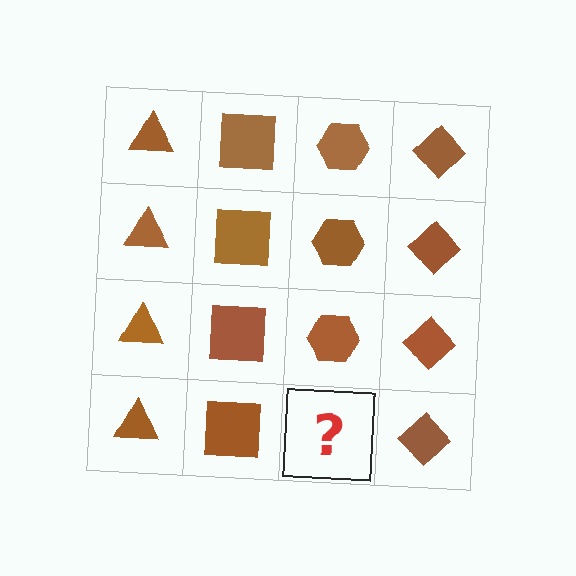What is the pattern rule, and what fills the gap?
The rule is that each column has a consistent shape. The gap should be filled with a brown hexagon.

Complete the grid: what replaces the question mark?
The question mark should be replaced with a brown hexagon.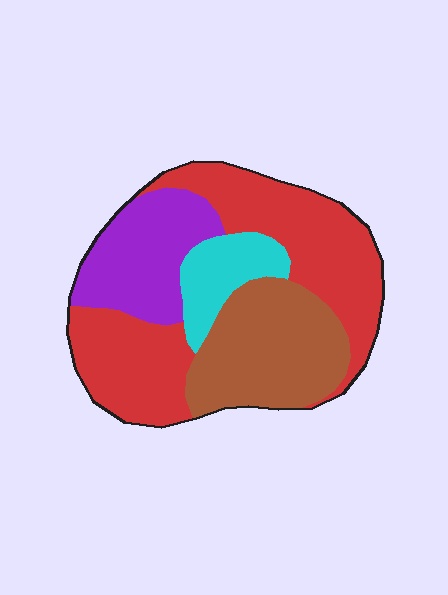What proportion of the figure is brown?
Brown covers around 25% of the figure.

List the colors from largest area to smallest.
From largest to smallest: red, brown, purple, cyan.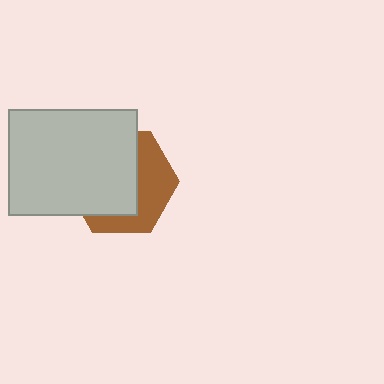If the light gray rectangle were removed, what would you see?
You would see the complete brown hexagon.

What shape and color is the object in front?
The object in front is a light gray rectangle.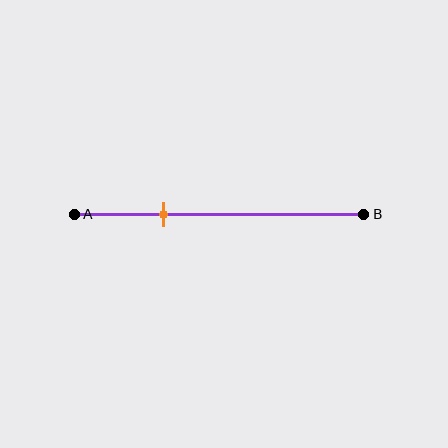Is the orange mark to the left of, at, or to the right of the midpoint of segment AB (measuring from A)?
The orange mark is to the left of the midpoint of segment AB.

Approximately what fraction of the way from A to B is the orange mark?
The orange mark is approximately 30% of the way from A to B.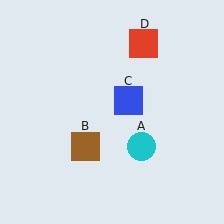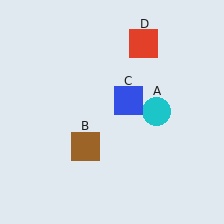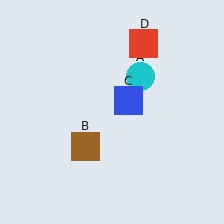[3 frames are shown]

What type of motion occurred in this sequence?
The cyan circle (object A) rotated counterclockwise around the center of the scene.